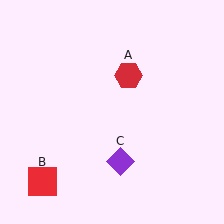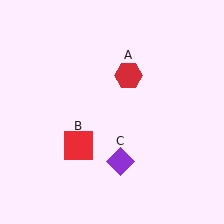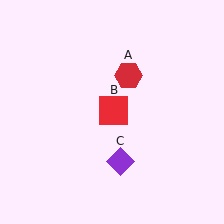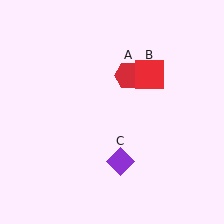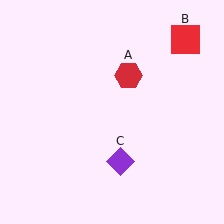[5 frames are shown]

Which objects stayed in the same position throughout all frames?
Red hexagon (object A) and purple diamond (object C) remained stationary.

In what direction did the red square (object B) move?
The red square (object B) moved up and to the right.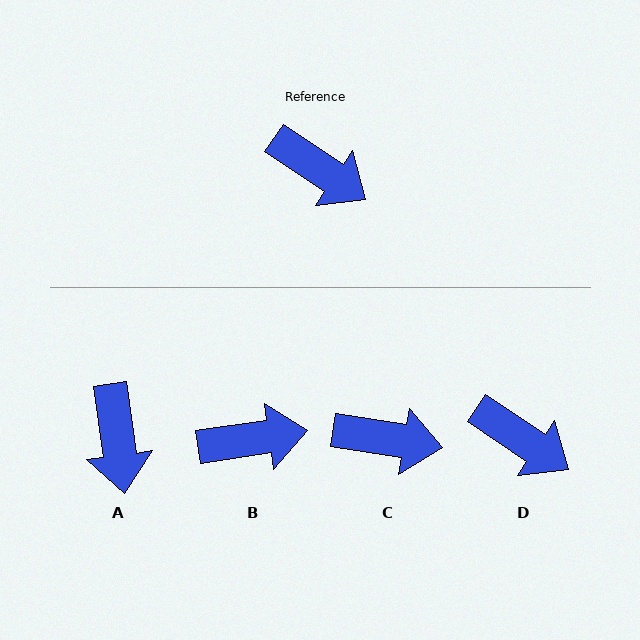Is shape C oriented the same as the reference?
No, it is off by about 25 degrees.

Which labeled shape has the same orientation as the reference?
D.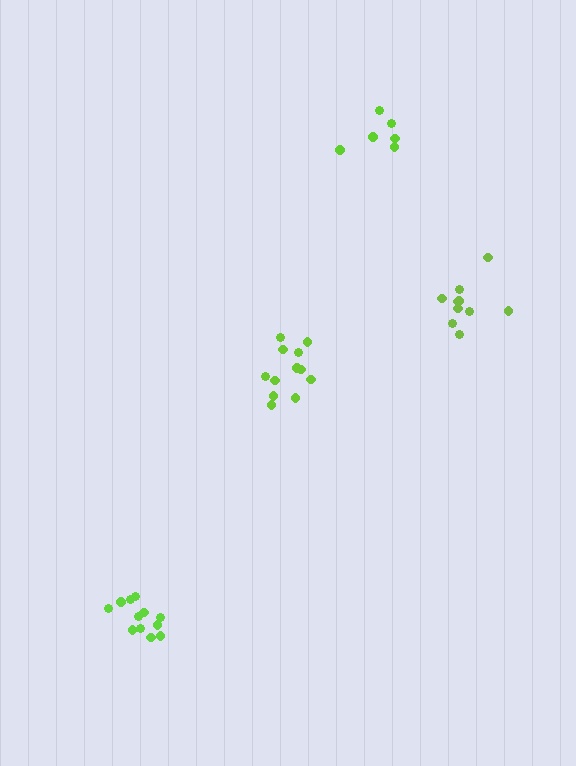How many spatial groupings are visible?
There are 4 spatial groupings.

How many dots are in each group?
Group 1: 12 dots, Group 2: 10 dots, Group 3: 6 dots, Group 4: 12 dots (40 total).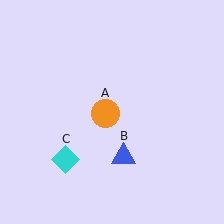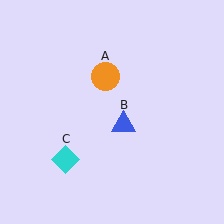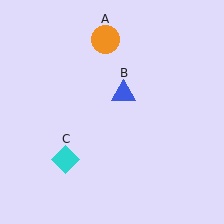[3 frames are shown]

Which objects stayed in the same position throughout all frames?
Cyan diamond (object C) remained stationary.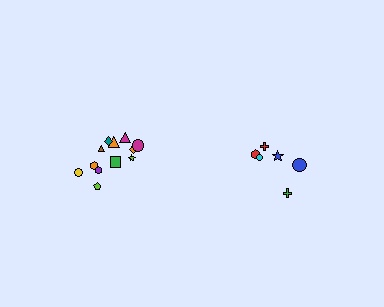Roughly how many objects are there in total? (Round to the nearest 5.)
Roughly 20 objects in total.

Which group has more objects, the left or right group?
The left group.